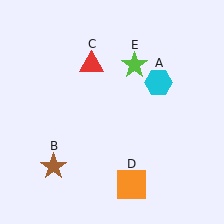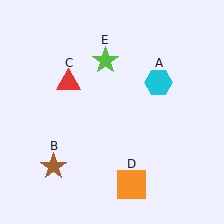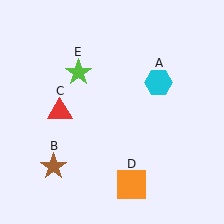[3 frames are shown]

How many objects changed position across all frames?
2 objects changed position: red triangle (object C), lime star (object E).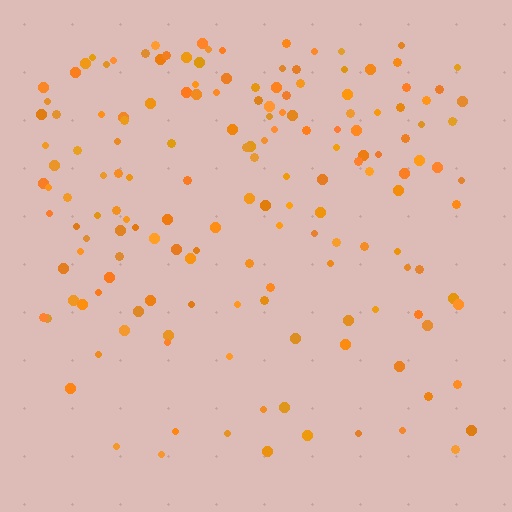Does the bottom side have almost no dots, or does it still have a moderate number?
Still a moderate number, just noticeably fewer than the top.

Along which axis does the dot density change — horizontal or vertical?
Vertical.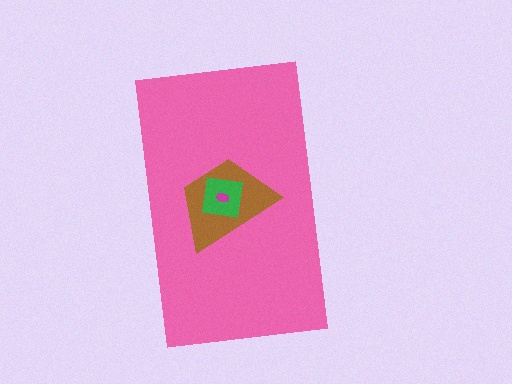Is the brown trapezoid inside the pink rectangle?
Yes.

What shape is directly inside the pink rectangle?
The brown trapezoid.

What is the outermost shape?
The pink rectangle.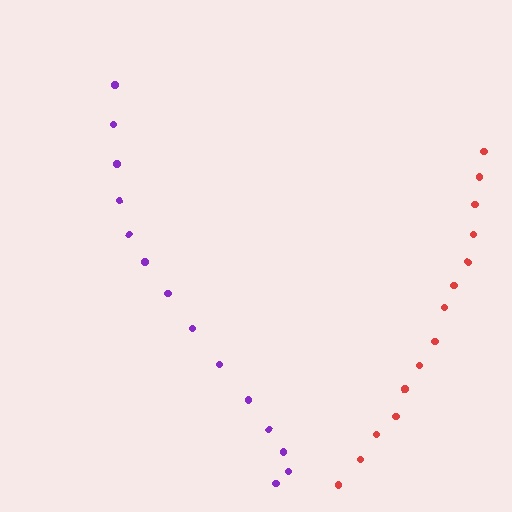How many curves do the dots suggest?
There are 2 distinct paths.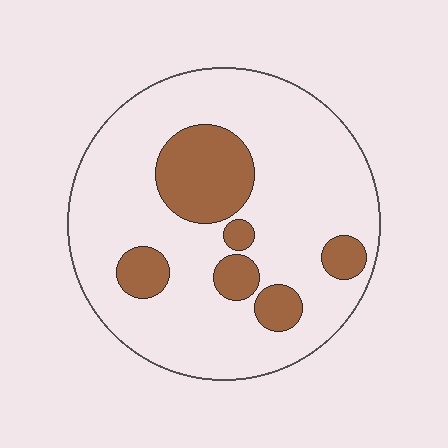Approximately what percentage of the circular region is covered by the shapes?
Approximately 20%.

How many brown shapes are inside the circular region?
6.